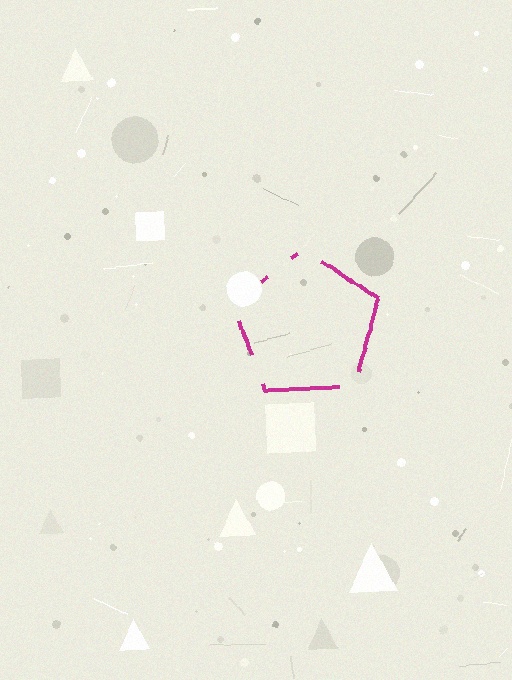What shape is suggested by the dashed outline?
The dashed outline suggests a pentagon.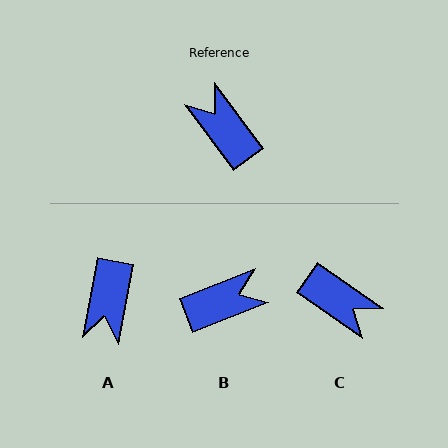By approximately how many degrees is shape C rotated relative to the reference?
Approximately 162 degrees clockwise.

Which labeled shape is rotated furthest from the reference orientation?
C, about 162 degrees away.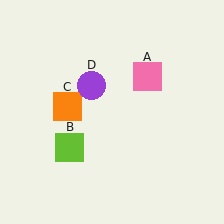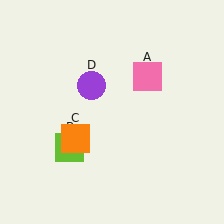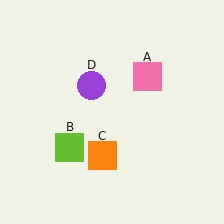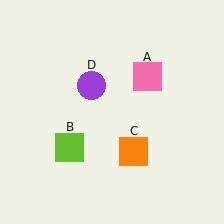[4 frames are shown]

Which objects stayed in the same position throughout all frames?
Pink square (object A) and lime square (object B) and purple circle (object D) remained stationary.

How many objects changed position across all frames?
1 object changed position: orange square (object C).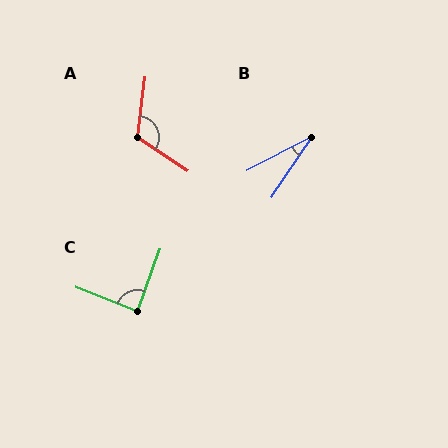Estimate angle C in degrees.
Approximately 88 degrees.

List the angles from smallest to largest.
B (29°), C (88°), A (117°).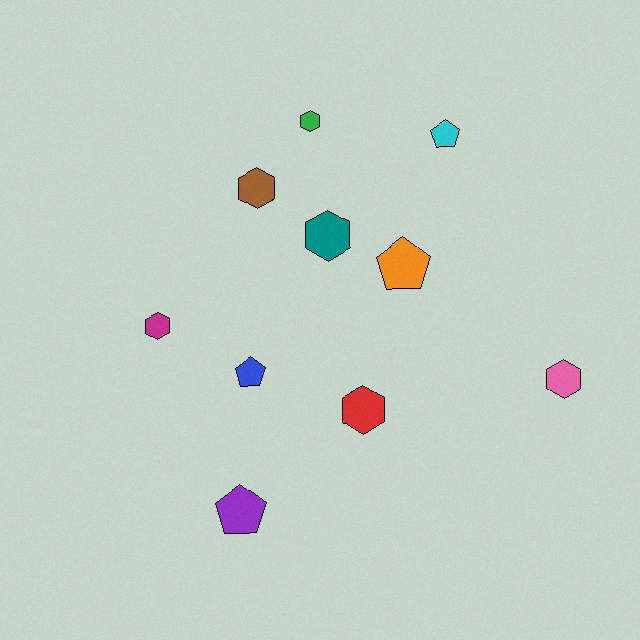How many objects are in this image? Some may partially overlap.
There are 10 objects.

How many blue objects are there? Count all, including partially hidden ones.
There is 1 blue object.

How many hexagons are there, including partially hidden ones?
There are 6 hexagons.